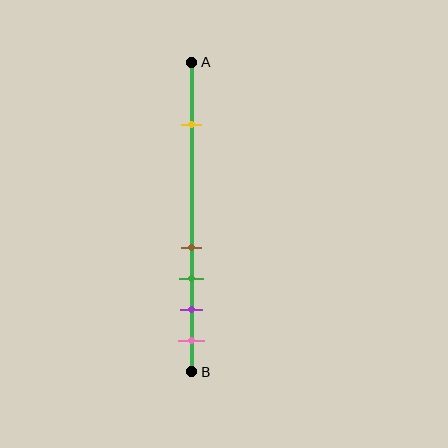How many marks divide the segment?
There are 5 marks dividing the segment.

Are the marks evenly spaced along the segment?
No, the marks are not evenly spaced.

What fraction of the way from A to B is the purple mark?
The purple mark is approximately 80% (0.8) of the way from A to B.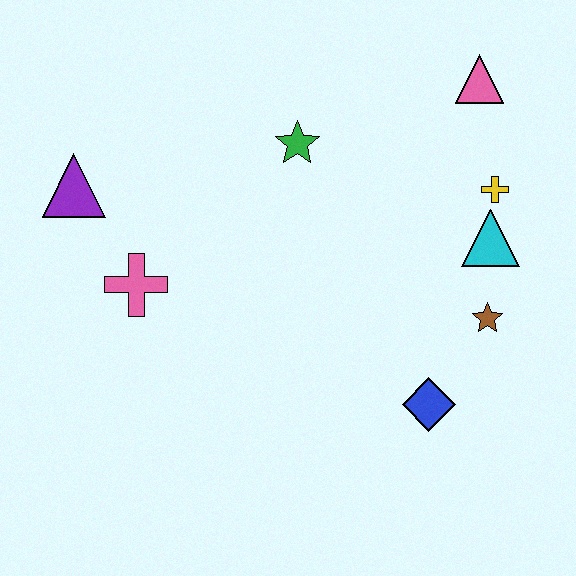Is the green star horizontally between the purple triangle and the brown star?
Yes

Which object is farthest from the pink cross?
The pink triangle is farthest from the pink cross.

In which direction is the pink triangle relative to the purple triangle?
The pink triangle is to the right of the purple triangle.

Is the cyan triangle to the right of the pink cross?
Yes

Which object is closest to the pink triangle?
The yellow cross is closest to the pink triangle.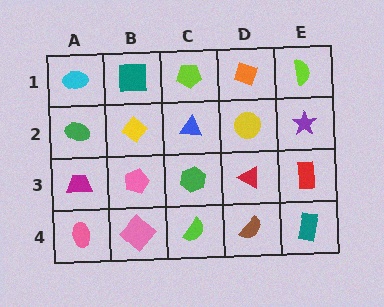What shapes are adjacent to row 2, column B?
A teal square (row 1, column B), a pink pentagon (row 3, column B), a green ellipse (row 2, column A), a blue triangle (row 2, column C).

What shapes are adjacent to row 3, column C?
A blue triangle (row 2, column C), a lime semicircle (row 4, column C), a pink pentagon (row 3, column B), a red triangle (row 3, column D).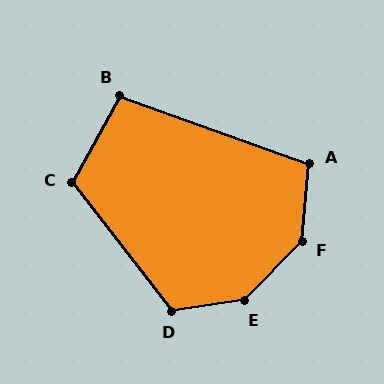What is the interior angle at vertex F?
Approximately 141 degrees (obtuse).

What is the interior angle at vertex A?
Approximately 104 degrees (obtuse).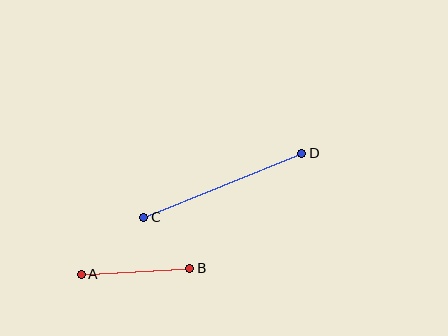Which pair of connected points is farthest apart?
Points C and D are farthest apart.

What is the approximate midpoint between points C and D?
The midpoint is at approximately (223, 185) pixels.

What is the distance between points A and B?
The distance is approximately 109 pixels.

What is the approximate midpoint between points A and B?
The midpoint is at approximately (136, 271) pixels.